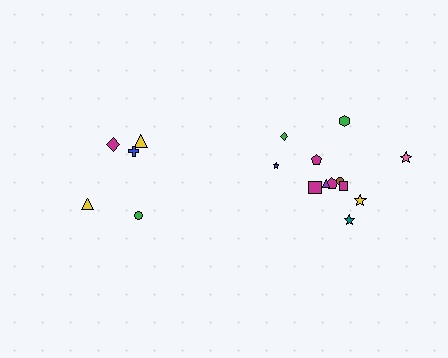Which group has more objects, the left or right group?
The right group.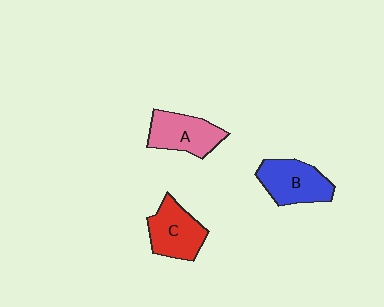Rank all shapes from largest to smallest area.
From largest to smallest: B (blue), C (red), A (pink).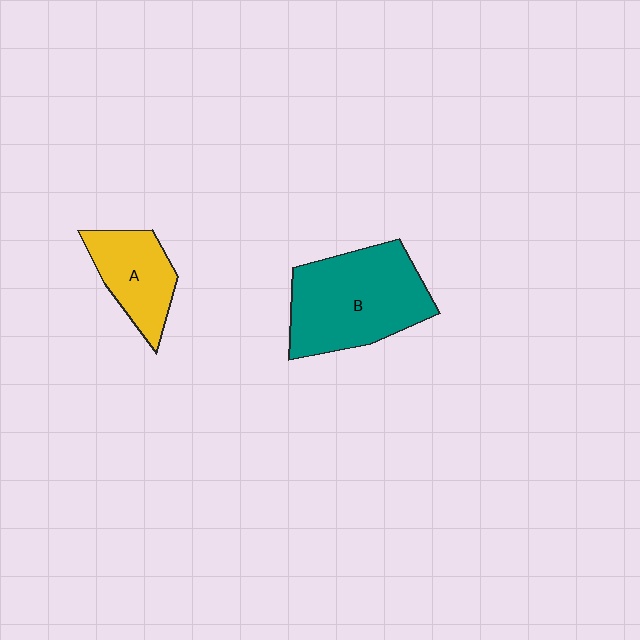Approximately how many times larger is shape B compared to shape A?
Approximately 1.9 times.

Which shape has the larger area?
Shape B (teal).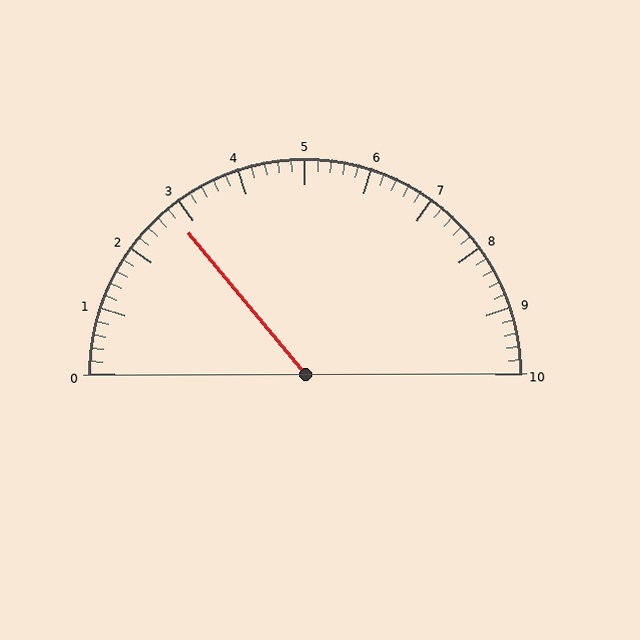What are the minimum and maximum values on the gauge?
The gauge ranges from 0 to 10.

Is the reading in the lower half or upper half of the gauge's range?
The reading is in the lower half of the range (0 to 10).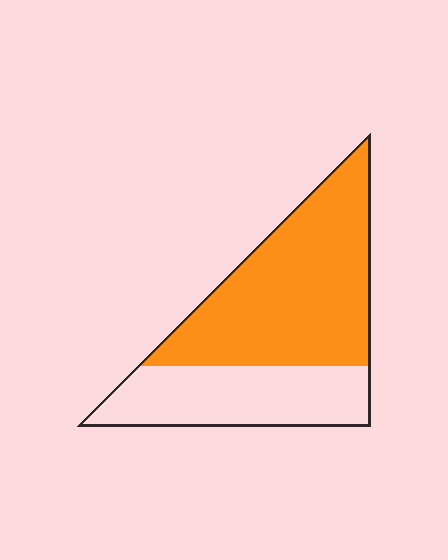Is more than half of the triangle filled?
Yes.